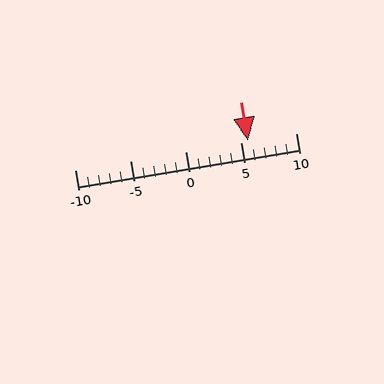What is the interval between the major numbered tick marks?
The major tick marks are spaced 5 units apart.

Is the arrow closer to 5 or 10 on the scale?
The arrow is closer to 5.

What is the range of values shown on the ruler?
The ruler shows values from -10 to 10.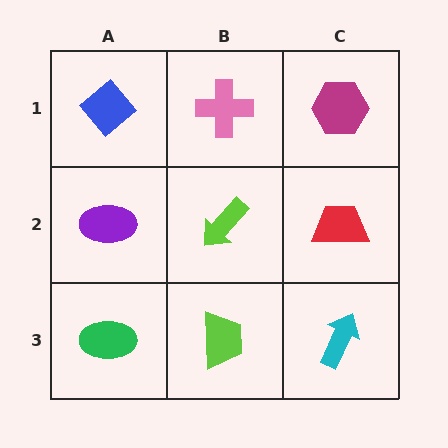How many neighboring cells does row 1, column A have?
2.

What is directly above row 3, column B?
A lime arrow.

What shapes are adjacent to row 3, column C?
A red trapezoid (row 2, column C), a lime trapezoid (row 3, column B).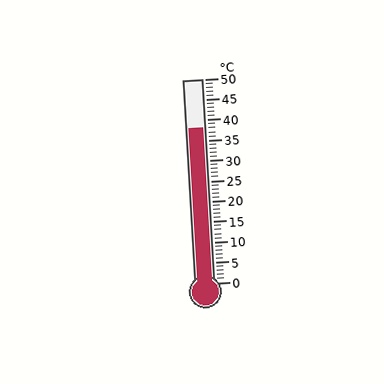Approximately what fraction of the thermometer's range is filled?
The thermometer is filled to approximately 75% of its range.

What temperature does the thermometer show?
The thermometer shows approximately 38°C.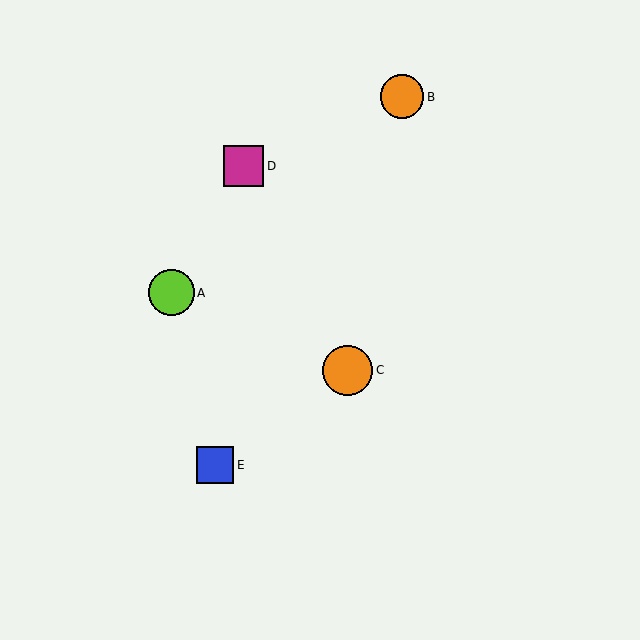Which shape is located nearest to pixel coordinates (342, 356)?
The orange circle (labeled C) at (348, 370) is nearest to that location.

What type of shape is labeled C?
Shape C is an orange circle.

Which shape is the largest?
The orange circle (labeled C) is the largest.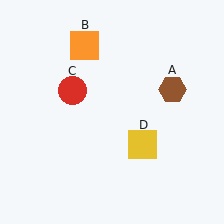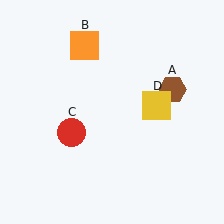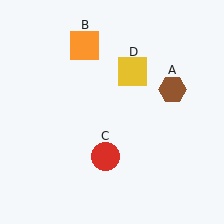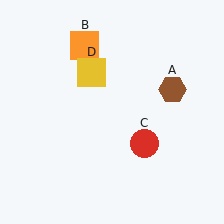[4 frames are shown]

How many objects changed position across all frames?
2 objects changed position: red circle (object C), yellow square (object D).